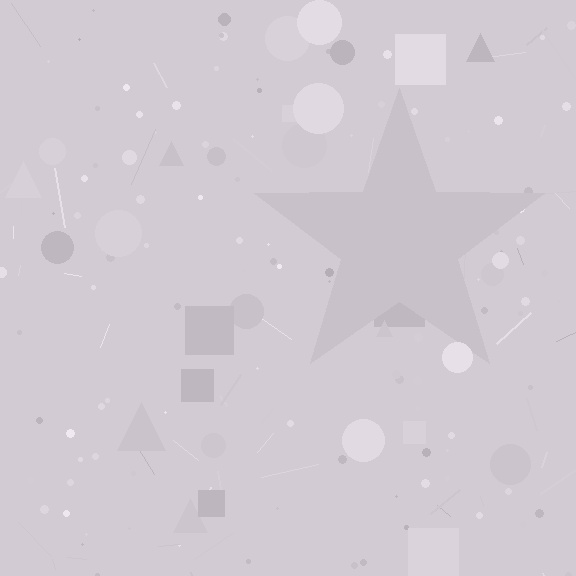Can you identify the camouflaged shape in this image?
The camouflaged shape is a star.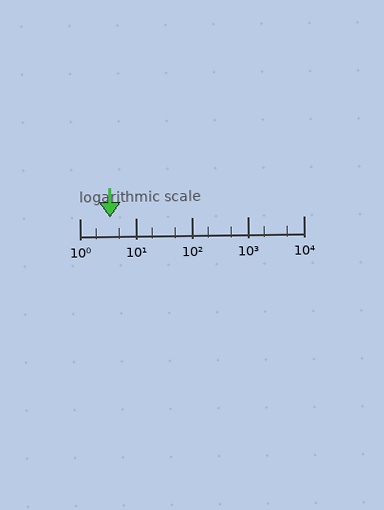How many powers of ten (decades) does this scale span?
The scale spans 4 decades, from 1 to 10000.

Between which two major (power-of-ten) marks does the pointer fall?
The pointer is between 1 and 10.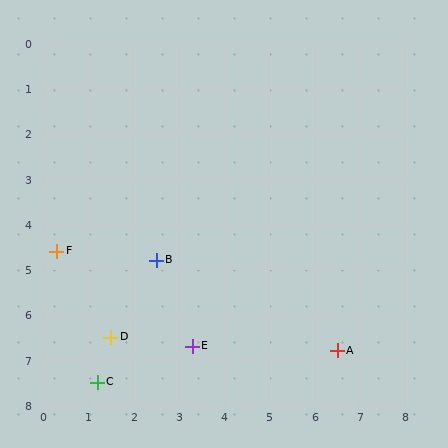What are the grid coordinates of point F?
Point F is at approximately (0.3, 4.6).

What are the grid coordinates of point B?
Point B is at approximately (2.5, 4.8).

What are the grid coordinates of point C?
Point C is at approximately (1.2, 7.5).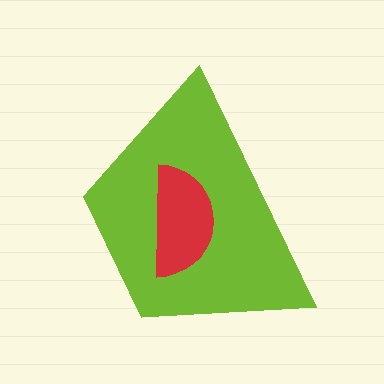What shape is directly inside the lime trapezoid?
The red semicircle.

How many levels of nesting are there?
2.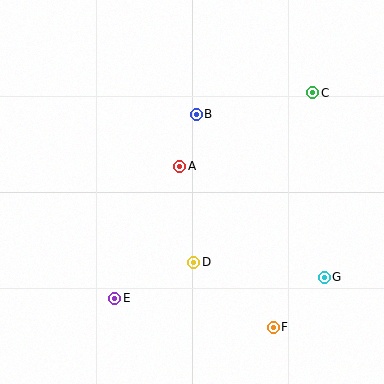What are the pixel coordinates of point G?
Point G is at (324, 277).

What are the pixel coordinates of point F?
Point F is at (273, 327).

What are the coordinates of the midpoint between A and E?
The midpoint between A and E is at (147, 232).